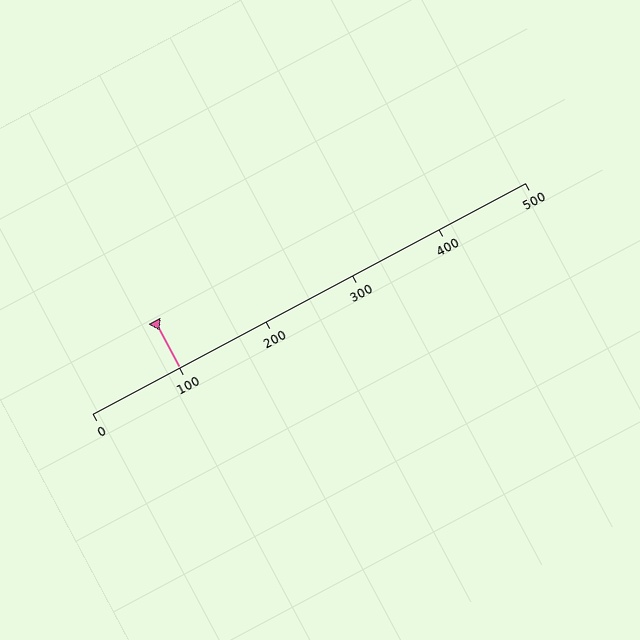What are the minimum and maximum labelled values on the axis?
The axis runs from 0 to 500.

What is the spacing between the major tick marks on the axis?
The major ticks are spaced 100 apart.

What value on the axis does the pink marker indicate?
The marker indicates approximately 100.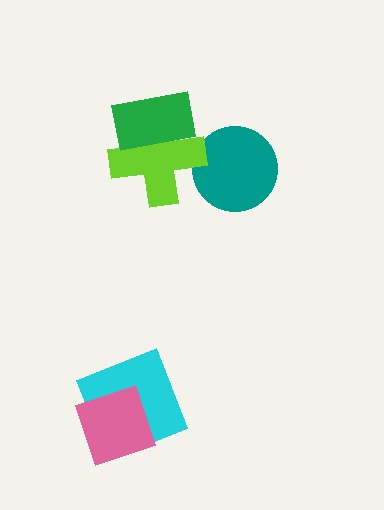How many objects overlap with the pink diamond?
1 object overlaps with the pink diamond.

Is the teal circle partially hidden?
Yes, it is partially covered by another shape.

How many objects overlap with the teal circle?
1 object overlaps with the teal circle.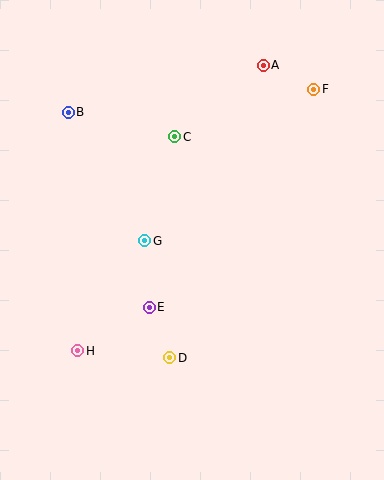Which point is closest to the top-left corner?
Point B is closest to the top-left corner.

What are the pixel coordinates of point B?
Point B is at (68, 112).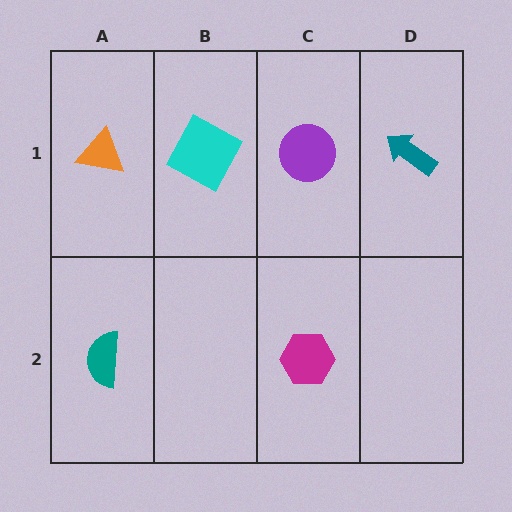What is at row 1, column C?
A purple circle.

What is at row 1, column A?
An orange triangle.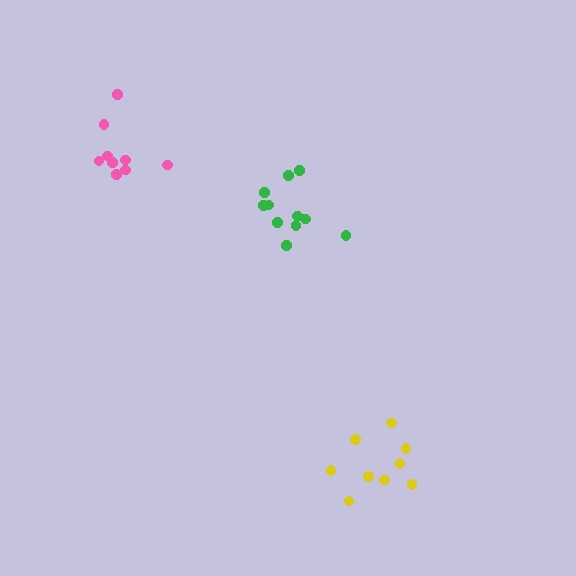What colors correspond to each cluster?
The clusters are colored: yellow, pink, green.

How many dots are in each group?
Group 1: 9 dots, Group 2: 9 dots, Group 3: 11 dots (29 total).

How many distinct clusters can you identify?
There are 3 distinct clusters.